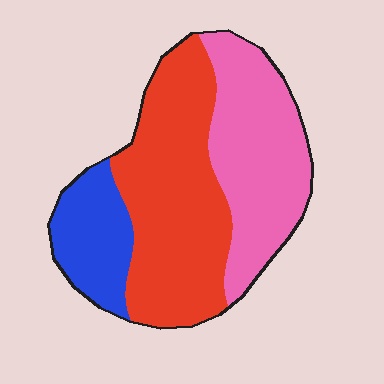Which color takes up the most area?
Red, at roughly 45%.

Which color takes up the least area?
Blue, at roughly 15%.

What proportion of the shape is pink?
Pink takes up about three eighths (3/8) of the shape.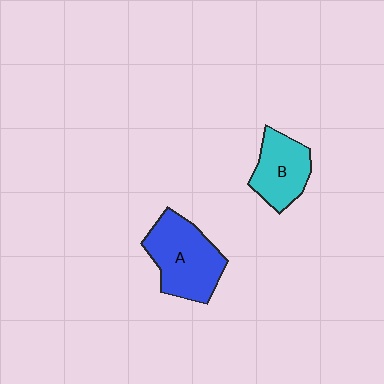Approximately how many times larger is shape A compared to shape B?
Approximately 1.4 times.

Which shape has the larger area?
Shape A (blue).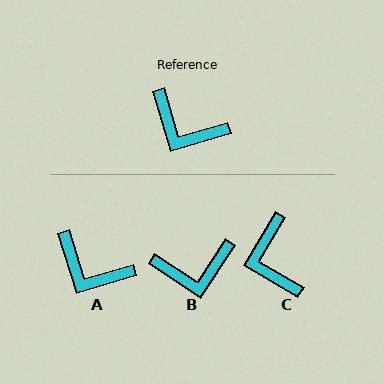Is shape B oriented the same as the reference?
No, it is off by about 40 degrees.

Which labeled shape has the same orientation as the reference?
A.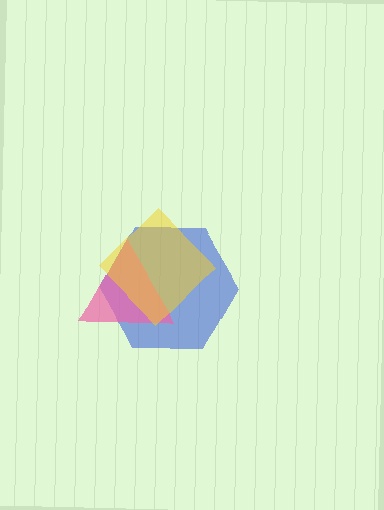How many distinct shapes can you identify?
There are 3 distinct shapes: a blue hexagon, a pink triangle, a yellow diamond.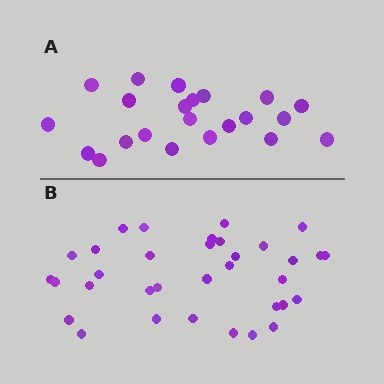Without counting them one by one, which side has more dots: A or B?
Region B (the bottom region) has more dots.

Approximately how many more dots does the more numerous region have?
Region B has roughly 12 or so more dots than region A.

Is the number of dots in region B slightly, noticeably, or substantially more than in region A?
Region B has substantially more. The ratio is roughly 1.5 to 1.